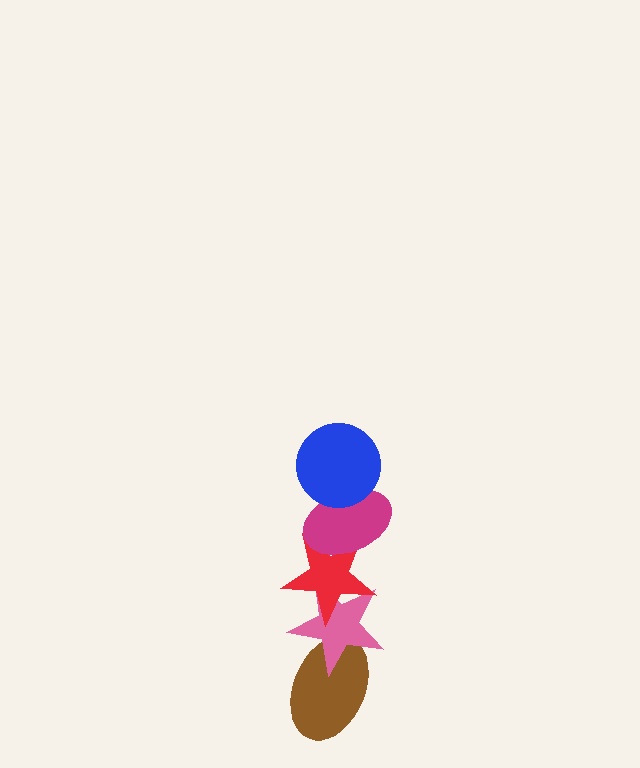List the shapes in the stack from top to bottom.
From top to bottom: the blue circle, the magenta ellipse, the red star, the pink star, the brown ellipse.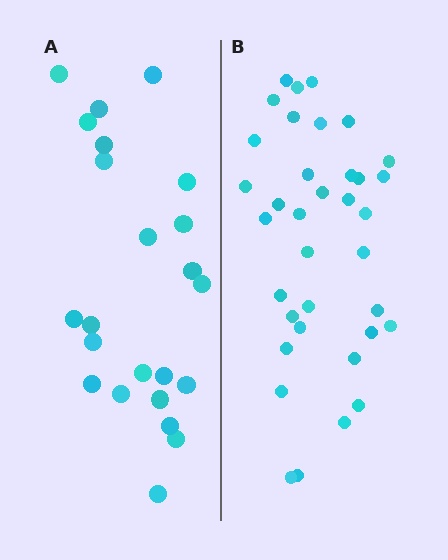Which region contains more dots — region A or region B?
Region B (the right region) has more dots.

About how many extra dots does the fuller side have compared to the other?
Region B has approximately 15 more dots than region A.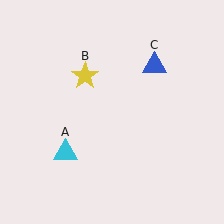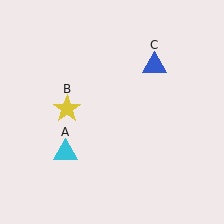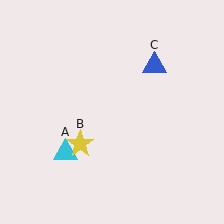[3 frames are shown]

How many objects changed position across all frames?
1 object changed position: yellow star (object B).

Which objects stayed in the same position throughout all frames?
Cyan triangle (object A) and blue triangle (object C) remained stationary.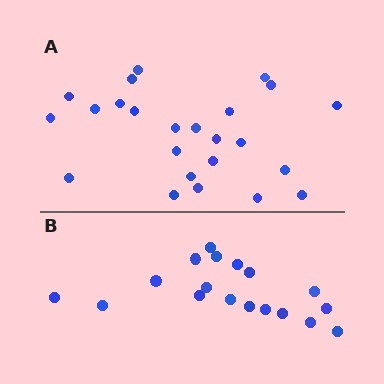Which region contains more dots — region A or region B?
Region A (the top region) has more dots.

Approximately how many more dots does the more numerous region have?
Region A has about 6 more dots than region B.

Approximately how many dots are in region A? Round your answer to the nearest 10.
About 20 dots. (The exact count is 24, which rounds to 20.)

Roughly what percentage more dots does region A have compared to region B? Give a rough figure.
About 35% more.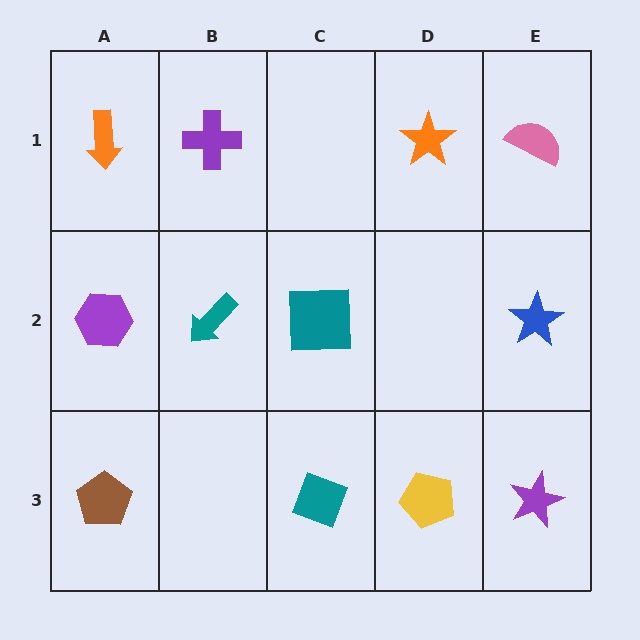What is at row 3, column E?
A purple star.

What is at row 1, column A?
An orange arrow.